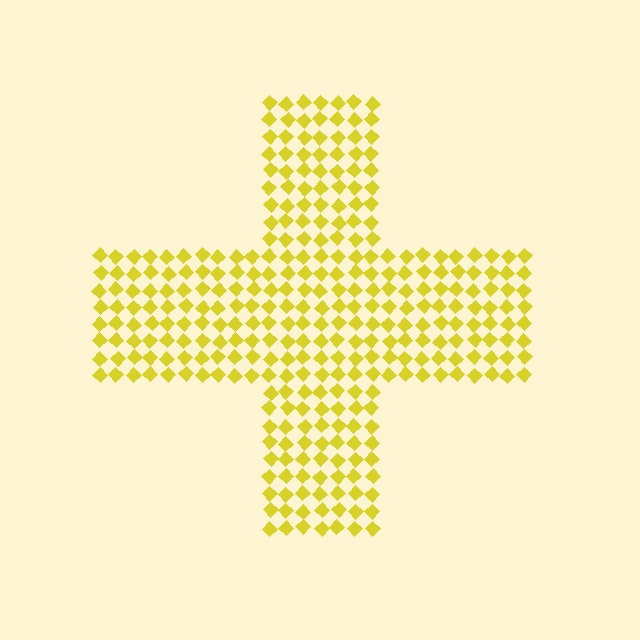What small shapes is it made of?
It is made of small diamonds.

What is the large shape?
The large shape is a cross.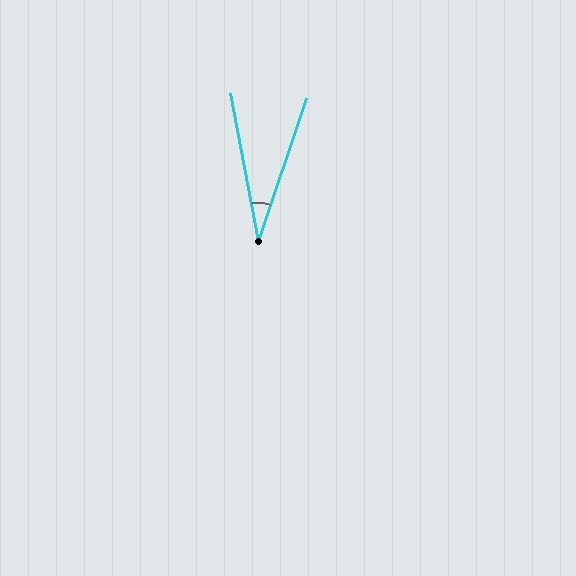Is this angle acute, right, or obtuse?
It is acute.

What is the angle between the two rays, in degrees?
Approximately 29 degrees.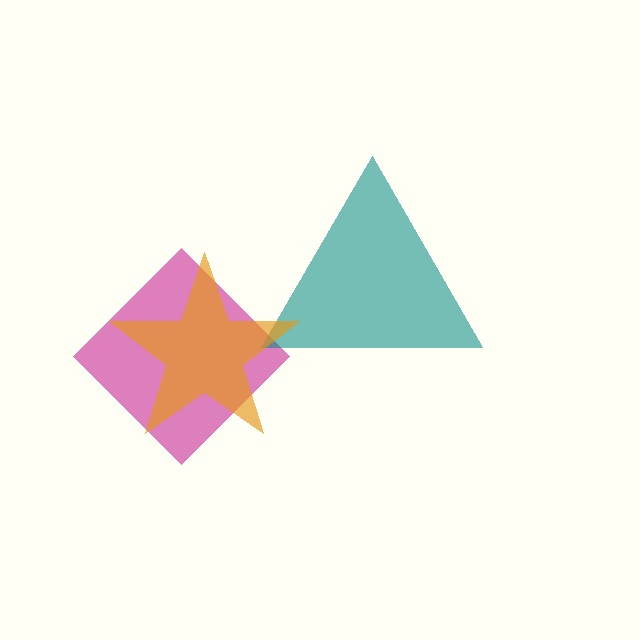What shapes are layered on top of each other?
The layered shapes are: a magenta diamond, a teal triangle, an orange star.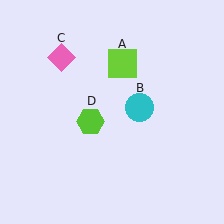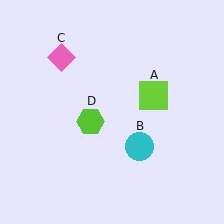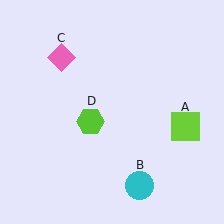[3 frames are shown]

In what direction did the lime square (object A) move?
The lime square (object A) moved down and to the right.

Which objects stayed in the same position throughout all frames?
Pink diamond (object C) and lime hexagon (object D) remained stationary.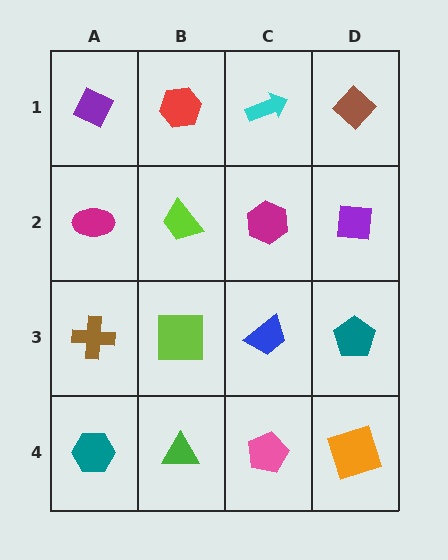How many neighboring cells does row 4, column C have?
3.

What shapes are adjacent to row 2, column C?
A cyan arrow (row 1, column C), a blue trapezoid (row 3, column C), a lime trapezoid (row 2, column B), a purple square (row 2, column D).